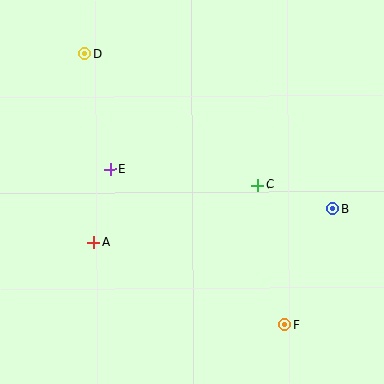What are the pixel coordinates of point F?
Point F is at (285, 325).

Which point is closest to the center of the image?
Point C at (258, 185) is closest to the center.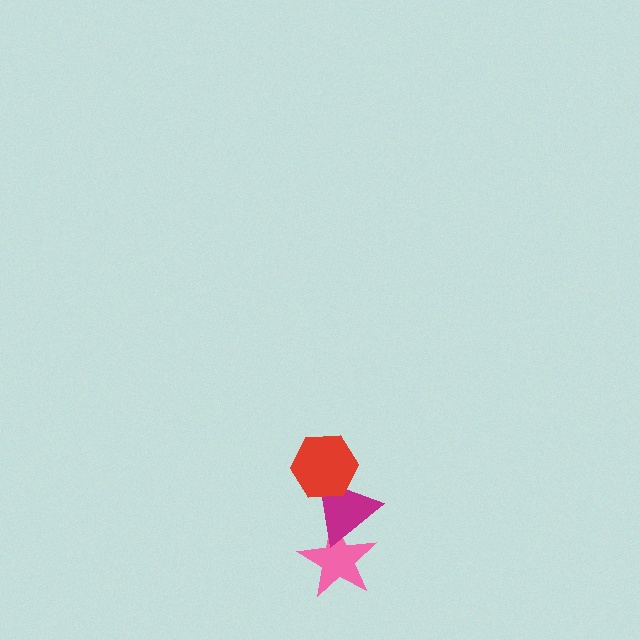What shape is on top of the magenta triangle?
The red hexagon is on top of the magenta triangle.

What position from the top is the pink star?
The pink star is 3rd from the top.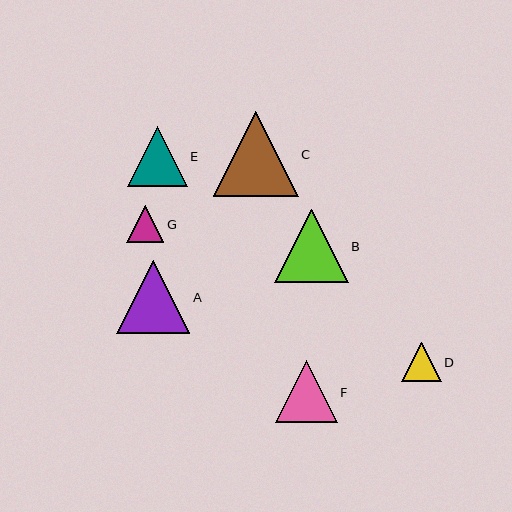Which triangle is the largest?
Triangle C is the largest with a size of approximately 85 pixels.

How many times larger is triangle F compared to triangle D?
Triangle F is approximately 1.6 times the size of triangle D.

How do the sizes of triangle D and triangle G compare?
Triangle D and triangle G are approximately the same size.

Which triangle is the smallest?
Triangle G is the smallest with a size of approximately 37 pixels.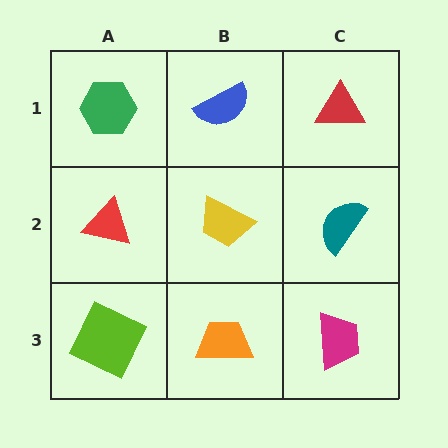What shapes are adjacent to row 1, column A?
A red triangle (row 2, column A), a blue semicircle (row 1, column B).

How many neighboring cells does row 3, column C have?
2.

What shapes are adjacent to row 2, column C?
A red triangle (row 1, column C), a magenta trapezoid (row 3, column C), a yellow trapezoid (row 2, column B).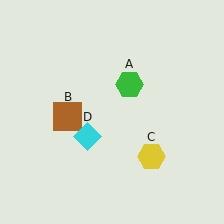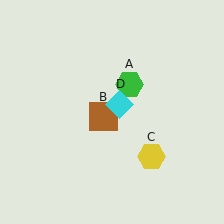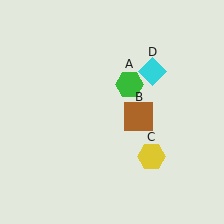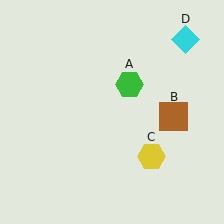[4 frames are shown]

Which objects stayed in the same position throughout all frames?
Green hexagon (object A) and yellow hexagon (object C) remained stationary.